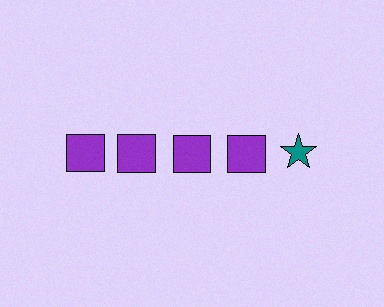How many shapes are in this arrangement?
There are 5 shapes arranged in a grid pattern.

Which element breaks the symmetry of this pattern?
The teal star in the top row, rightmost column breaks the symmetry. All other shapes are purple squares.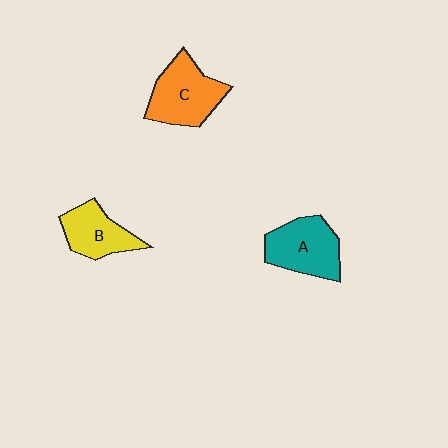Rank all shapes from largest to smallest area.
From largest to smallest: C (orange), A (teal), B (yellow).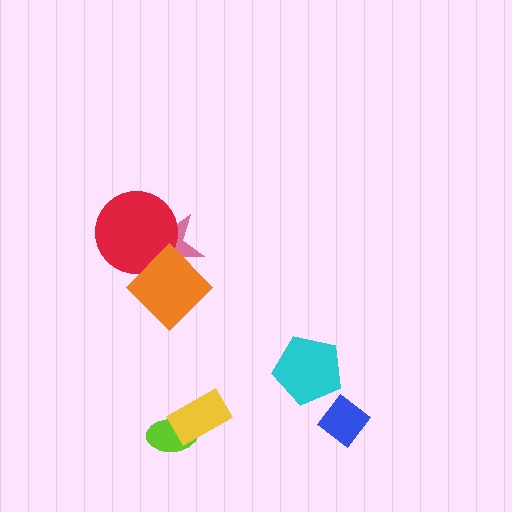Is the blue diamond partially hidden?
No, no other shape covers it.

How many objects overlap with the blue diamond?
0 objects overlap with the blue diamond.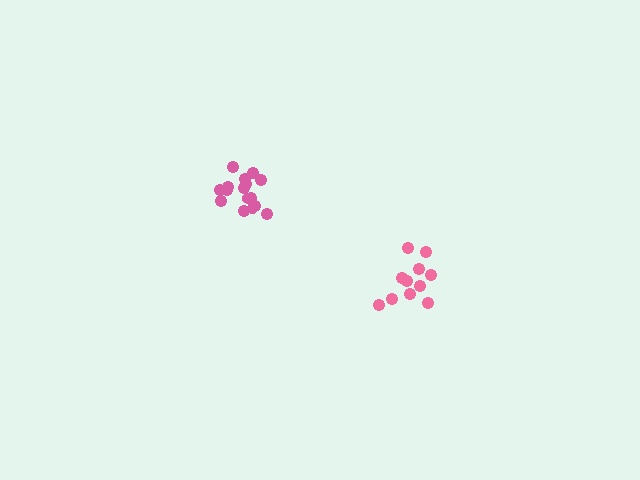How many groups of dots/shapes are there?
There are 2 groups.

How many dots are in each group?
Group 1: 16 dots, Group 2: 11 dots (27 total).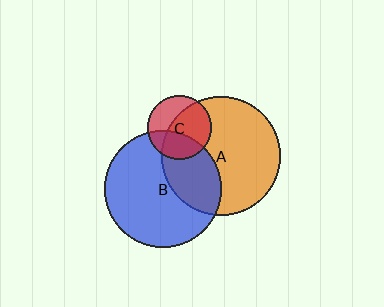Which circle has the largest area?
Circle A (orange).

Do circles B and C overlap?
Yes.